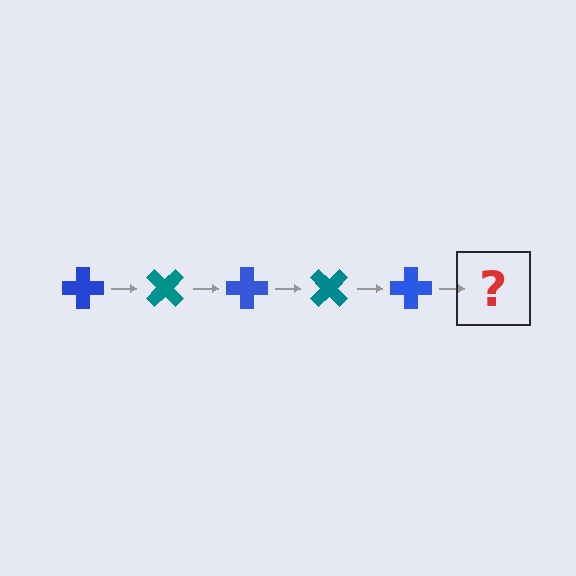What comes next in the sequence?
The next element should be a teal cross, rotated 225 degrees from the start.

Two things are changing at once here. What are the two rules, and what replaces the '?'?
The two rules are that it rotates 45 degrees each step and the color cycles through blue and teal. The '?' should be a teal cross, rotated 225 degrees from the start.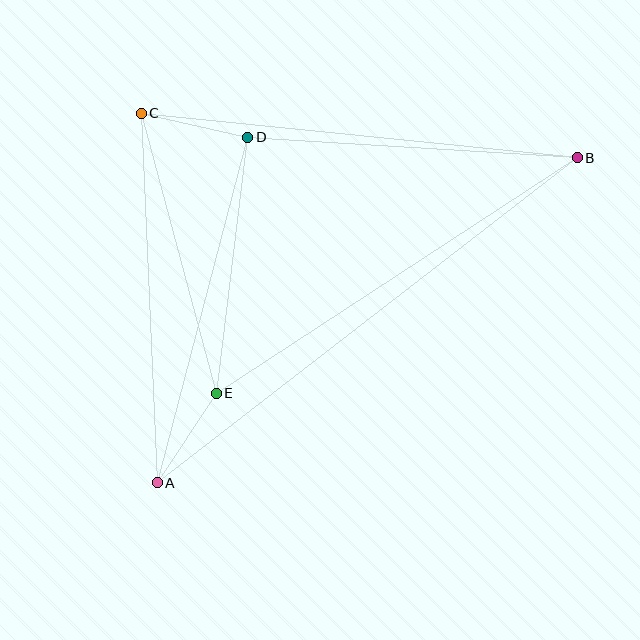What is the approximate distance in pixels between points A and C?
The distance between A and C is approximately 370 pixels.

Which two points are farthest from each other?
Points A and B are farthest from each other.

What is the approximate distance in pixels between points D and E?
The distance between D and E is approximately 258 pixels.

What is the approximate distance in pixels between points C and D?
The distance between C and D is approximately 109 pixels.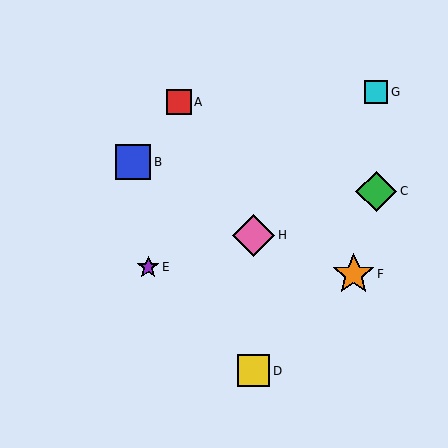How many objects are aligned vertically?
2 objects (D, H) are aligned vertically.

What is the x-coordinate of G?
Object G is at x≈376.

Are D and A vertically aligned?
No, D is at x≈254 and A is at x≈179.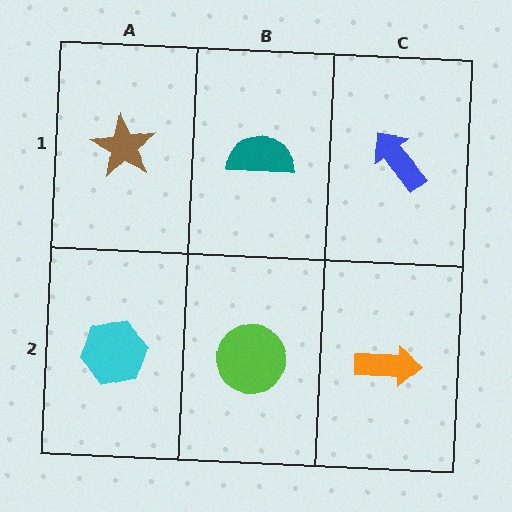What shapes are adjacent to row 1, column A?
A cyan hexagon (row 2, column A), a teal semicircle (row 1, column B).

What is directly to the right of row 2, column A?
A lime circle.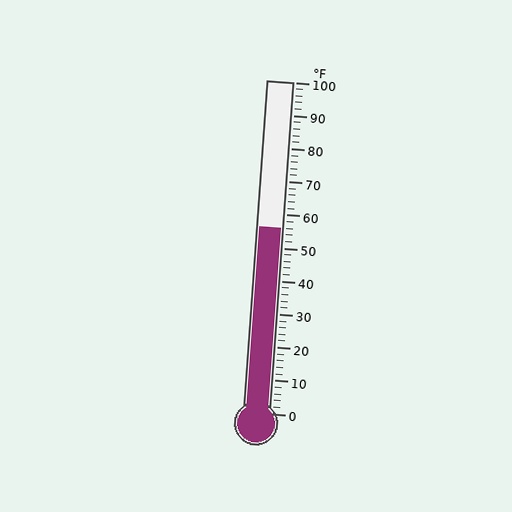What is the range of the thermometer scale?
The thermometer scale ranges from 0°F to 100°F.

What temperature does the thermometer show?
The thermometer shows approximately 56°F.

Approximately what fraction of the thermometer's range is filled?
The thermometer is filled to approximately 55% of its range.